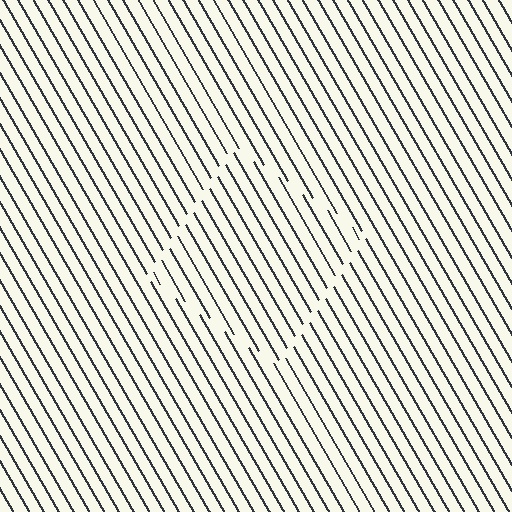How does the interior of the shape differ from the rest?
The interior of the shape contains the same grating, shifted by half a period — the contour is defined by the phase discontinuity where line-ends from the inner and outer gratings abut.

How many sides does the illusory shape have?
4 sides — the line-ends trace a square.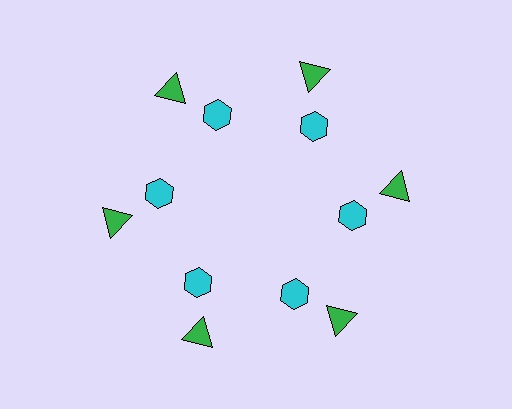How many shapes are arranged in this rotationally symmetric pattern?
There are 12 shapes, arranged in 6 groups of 2.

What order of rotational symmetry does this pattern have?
This pattern has 6-fold rotational symmetry.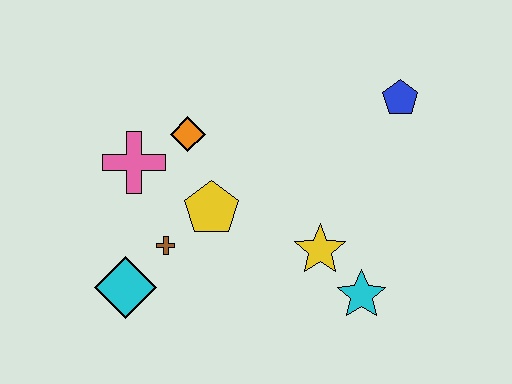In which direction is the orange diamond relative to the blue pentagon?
The orange diamond is to the left of the blue pentagon.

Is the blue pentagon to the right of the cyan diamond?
Yes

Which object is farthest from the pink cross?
The blue pentagon is farthest from the pink cross.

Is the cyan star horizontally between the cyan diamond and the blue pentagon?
Yes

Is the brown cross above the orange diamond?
No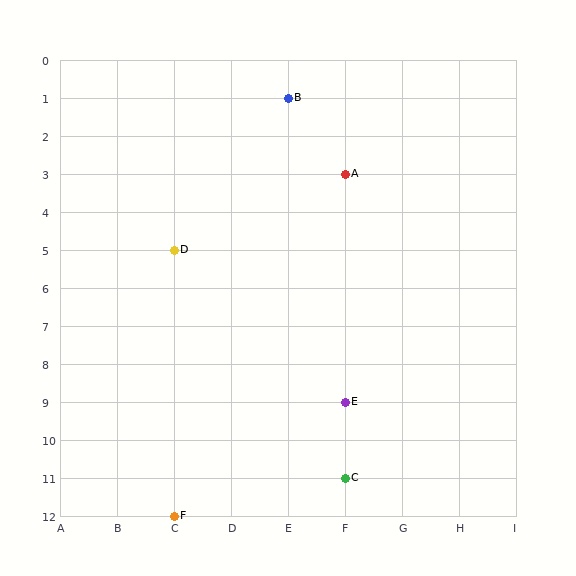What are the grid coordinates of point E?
Point E is at grid coordinates (F, 9).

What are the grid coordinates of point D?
Point D is at grid coordinates (C, 5).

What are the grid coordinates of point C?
Point C is at grid coordinates (F, 11).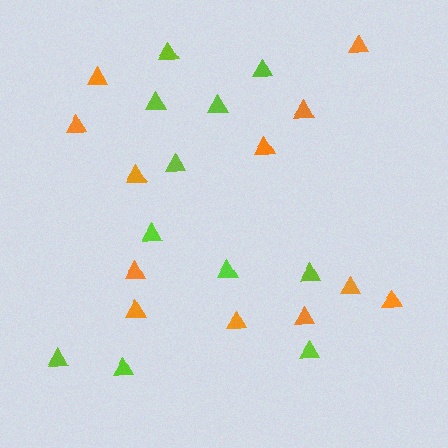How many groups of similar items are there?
There are 2 groups: one group of orange triangles (12) and one group of lime triangles (11).